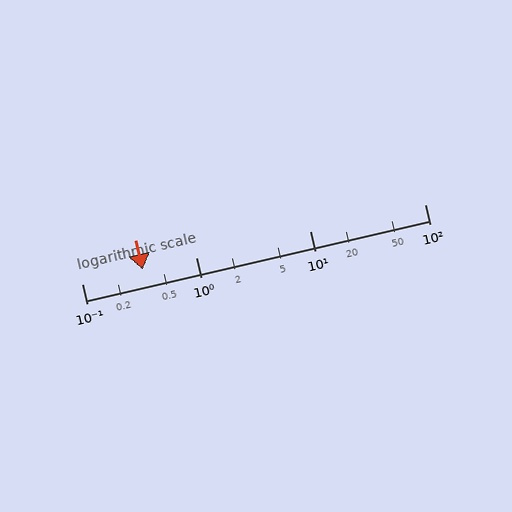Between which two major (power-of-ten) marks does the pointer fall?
The pointer is between 0.1 and 1.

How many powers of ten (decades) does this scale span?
The scale spans 3 decades, from 0.1 to 100.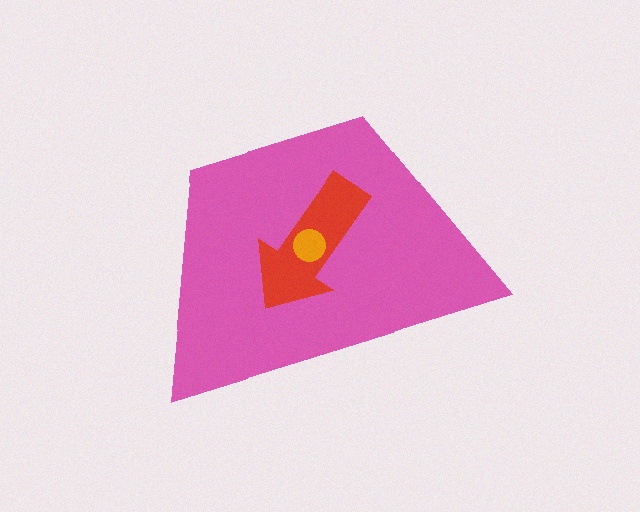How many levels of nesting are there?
3.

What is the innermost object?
The orange circle.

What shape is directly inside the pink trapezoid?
The red arrow.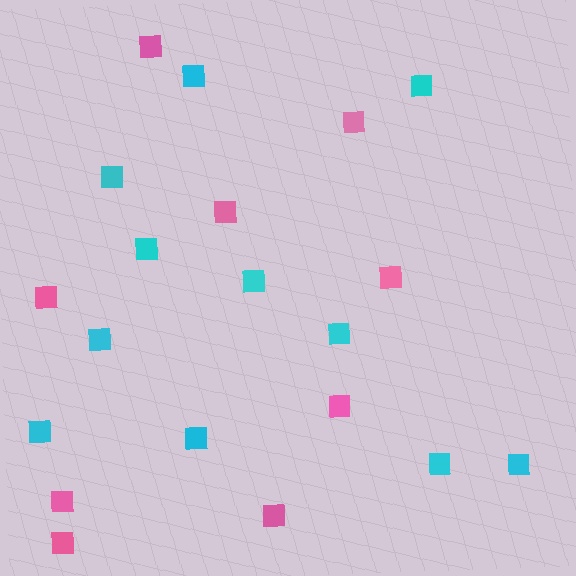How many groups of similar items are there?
There are 2 groups: one group of pink squares (9) and one group of cyan squares (11).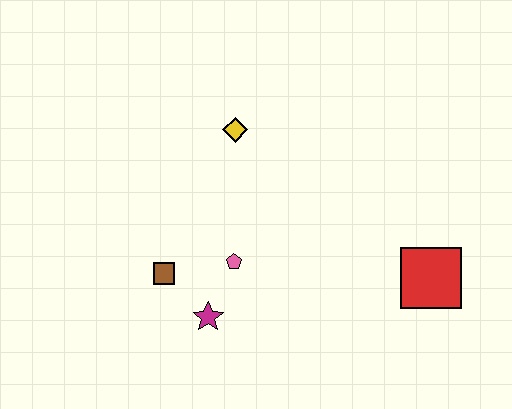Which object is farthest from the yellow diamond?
The red square is farthest from the yellow diamond.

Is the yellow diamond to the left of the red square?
Yes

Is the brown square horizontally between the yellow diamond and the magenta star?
No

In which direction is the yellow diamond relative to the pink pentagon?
The yellow diamond is above the pink pentagon.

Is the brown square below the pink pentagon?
Yes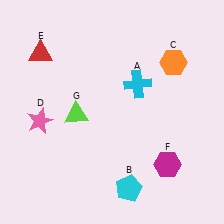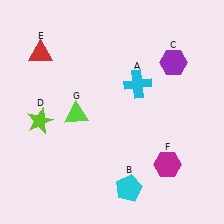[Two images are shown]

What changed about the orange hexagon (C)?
In Image 1, C is orange. In Image 2, it changed to purple.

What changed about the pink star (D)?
In Image 1, D is pink. In Image 2, it changed to lime.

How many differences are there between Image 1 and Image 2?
There are 2 differences between the two images.